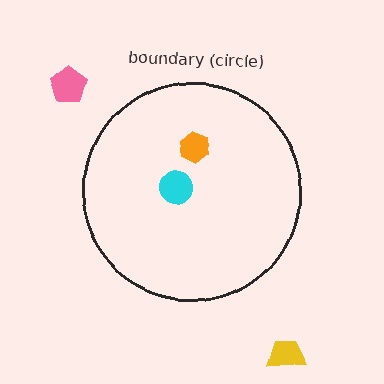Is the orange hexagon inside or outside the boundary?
Inside.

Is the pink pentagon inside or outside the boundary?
Outside.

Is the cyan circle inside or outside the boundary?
Inside.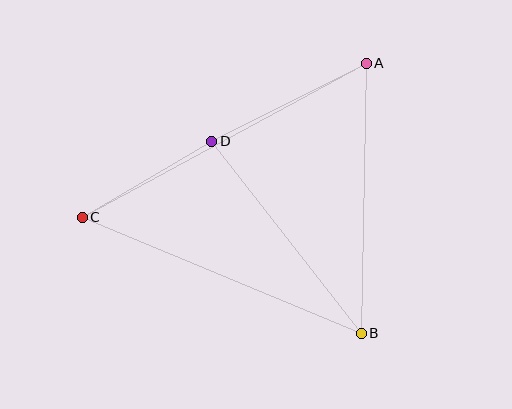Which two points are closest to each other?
Points C and D are closest to each other.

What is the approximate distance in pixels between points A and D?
The distance between A and D is approximately 173 pixels.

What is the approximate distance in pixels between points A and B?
The distance between A and B is approximately 270 pixels.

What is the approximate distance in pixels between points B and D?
The distance between B and D is approximately 243 pixels.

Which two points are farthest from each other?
Points A and C are farthest from each other.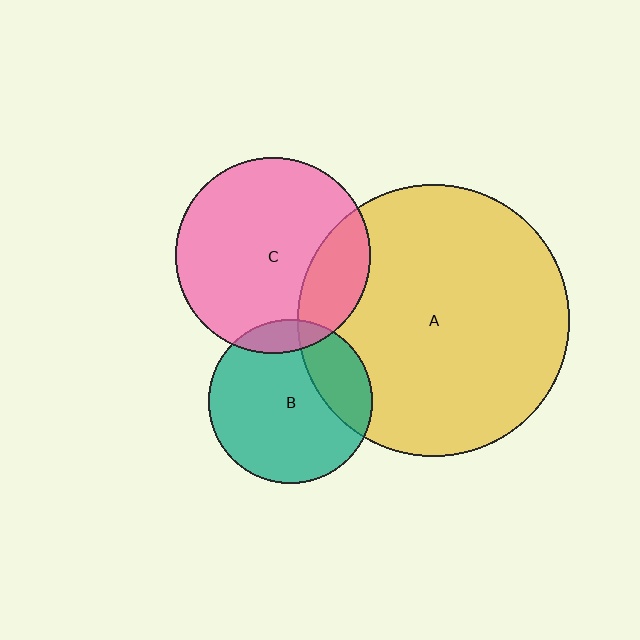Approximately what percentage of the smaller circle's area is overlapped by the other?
Approximately 10%.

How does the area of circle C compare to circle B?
Approximately 1.4 times.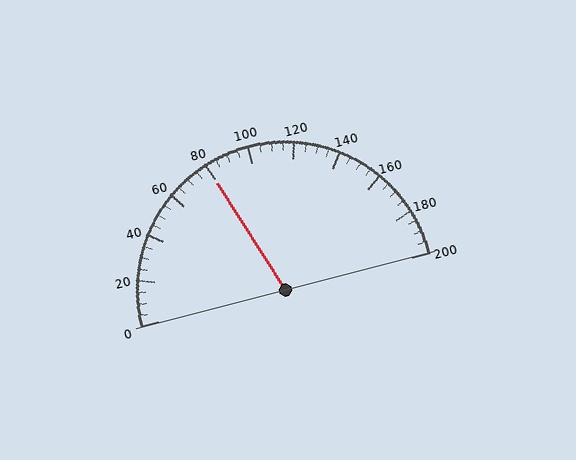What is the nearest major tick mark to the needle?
The nearest major tick mark is 80.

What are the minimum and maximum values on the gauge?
The gauge ranges from 0 to 200.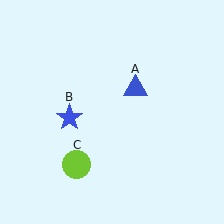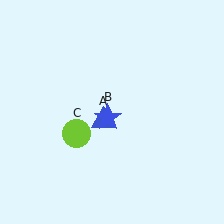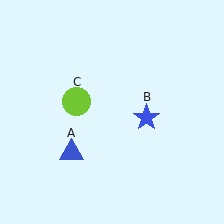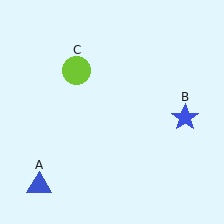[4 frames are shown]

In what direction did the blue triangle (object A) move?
The blue triangle (object A) moved down and to the left.